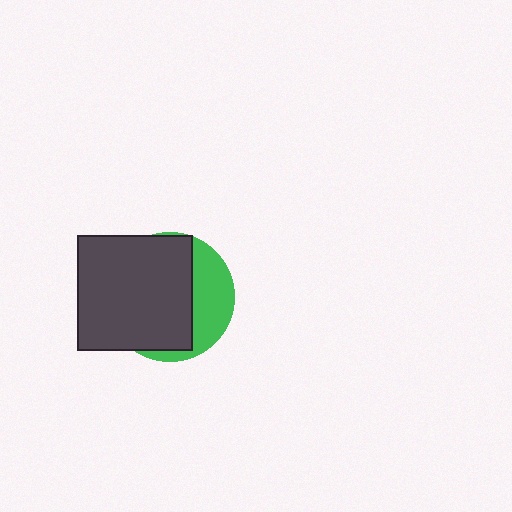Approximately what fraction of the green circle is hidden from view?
Roughly 68% of the green circle is hidden behind the dark gray square.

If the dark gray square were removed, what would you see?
You would see the complete green circle.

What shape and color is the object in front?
The object in front is a dark gray square.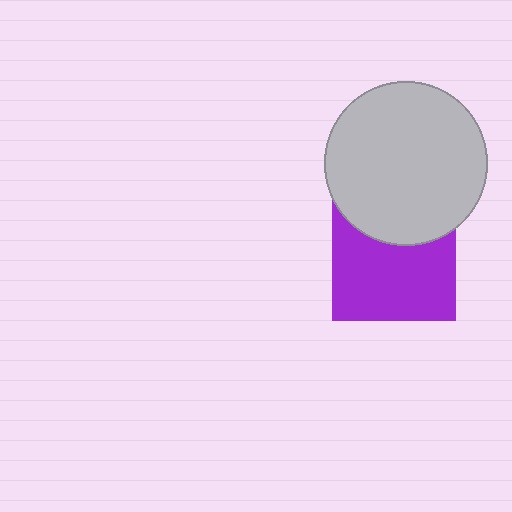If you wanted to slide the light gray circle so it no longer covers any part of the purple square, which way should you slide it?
Slide it up — that is the most direct way to separate the two shapes.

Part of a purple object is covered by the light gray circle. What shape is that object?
It is a square.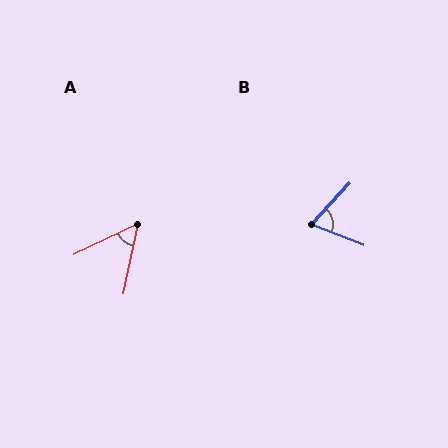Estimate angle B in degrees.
Approximately 68 degrees.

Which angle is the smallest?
A, at approximately 52 degrees.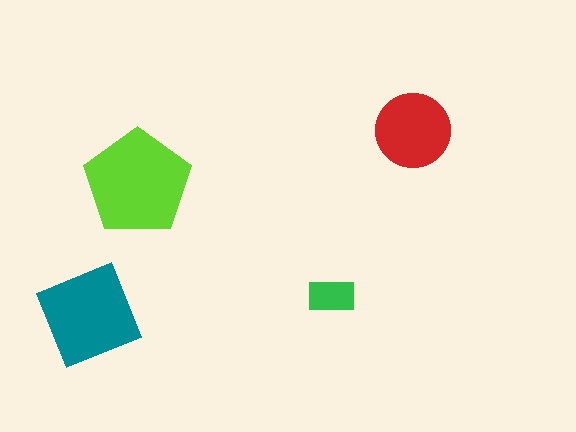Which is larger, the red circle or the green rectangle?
The red circle.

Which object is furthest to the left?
The teal diamond is leftmost.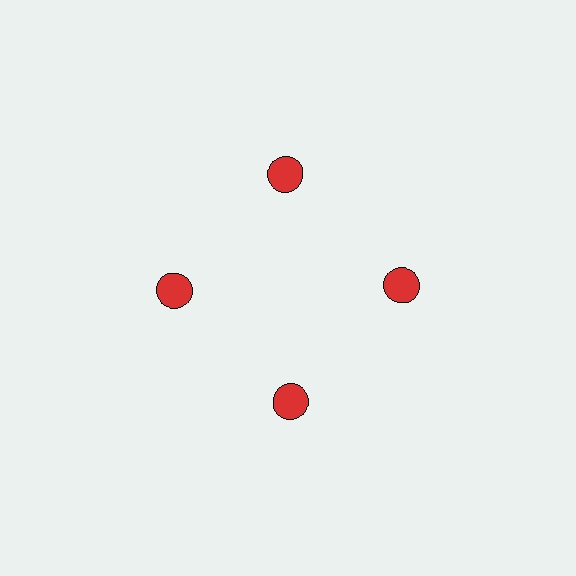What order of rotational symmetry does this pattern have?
This pattern has 4-fold rotational symmetry.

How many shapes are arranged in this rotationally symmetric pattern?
There are 4 shapes, arranged in 4 groups of 1.